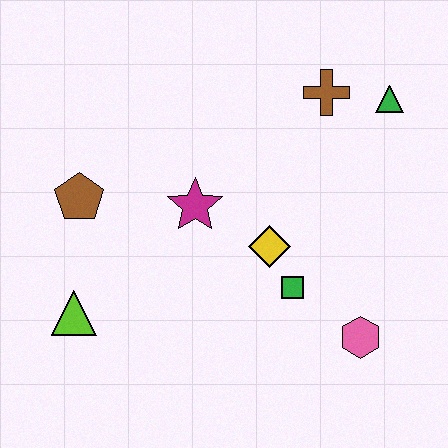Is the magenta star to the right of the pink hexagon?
No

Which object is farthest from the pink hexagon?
The brown pentagon is farthest from the pink hexagon.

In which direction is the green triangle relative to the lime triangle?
The green triangle is to the right of the lime triangle.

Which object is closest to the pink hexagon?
The green square is closest to the pink hexagon.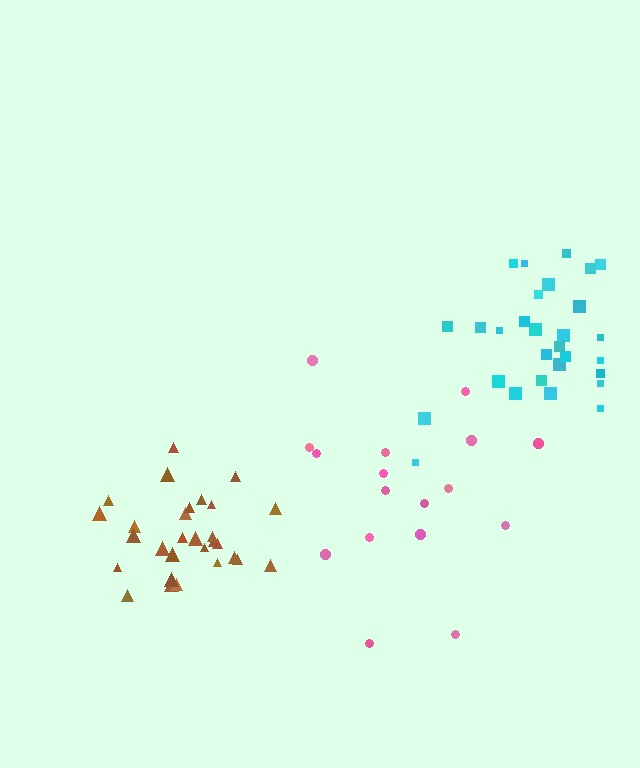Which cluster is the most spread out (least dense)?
Pink.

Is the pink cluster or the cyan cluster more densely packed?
Cyan.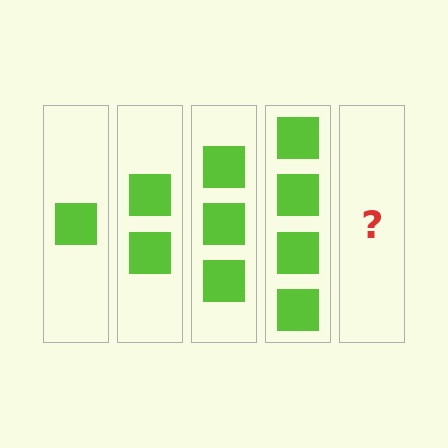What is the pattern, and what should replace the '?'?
The pattern is that each step adds one more square. The '?' should be 5 squares.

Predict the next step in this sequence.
The next step is 5 squares.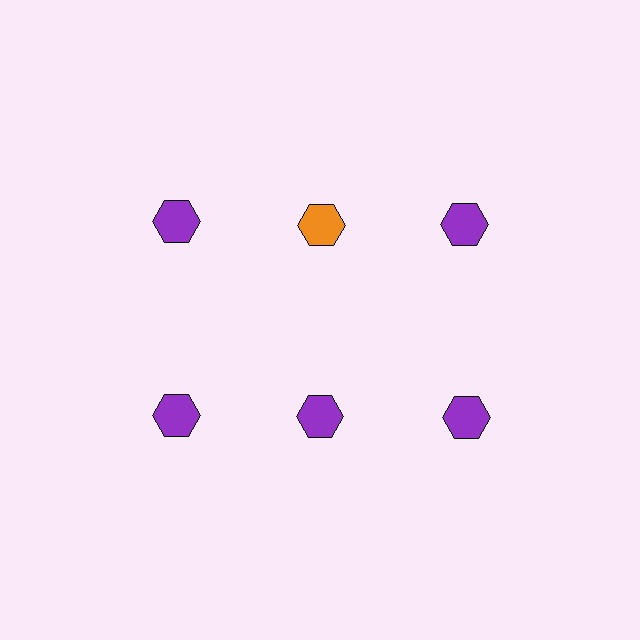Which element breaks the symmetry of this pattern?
The orange hexagon in the top row, second from left column breaks the symmetry. All other shapes are purple hexagons.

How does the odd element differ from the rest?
It has a different color: orange instead of purple.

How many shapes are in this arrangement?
There are 6 shapes arranged in a grid pattern.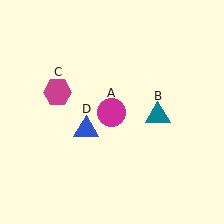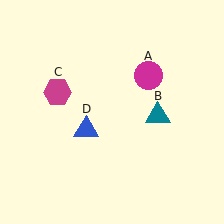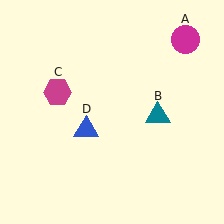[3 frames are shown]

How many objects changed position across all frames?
1 object changed position: magenta circle (object A).